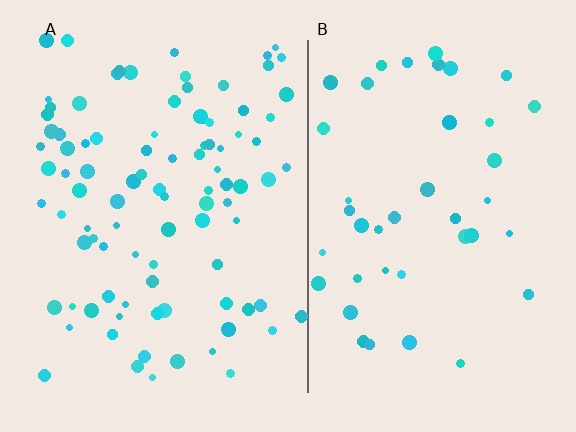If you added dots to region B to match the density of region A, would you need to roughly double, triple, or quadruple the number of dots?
Approximately double.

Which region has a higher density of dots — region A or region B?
A (the left).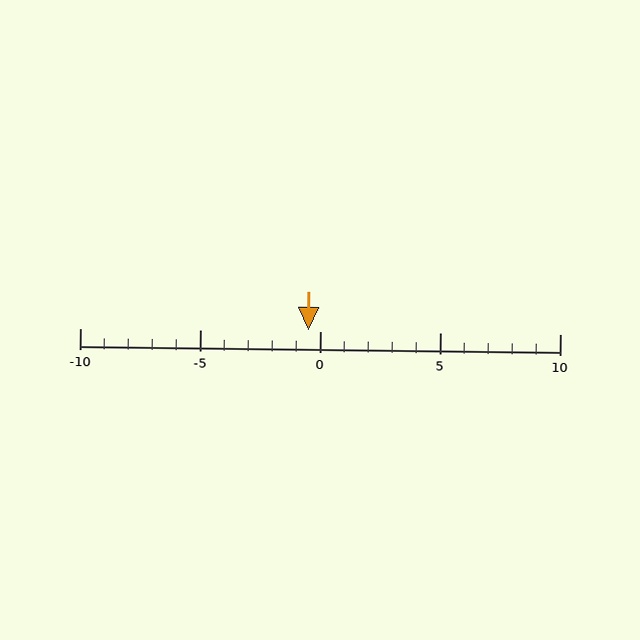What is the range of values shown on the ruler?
The ruler shows values from -10 to 10.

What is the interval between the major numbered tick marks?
The major tick marks are spaced 5 units apart.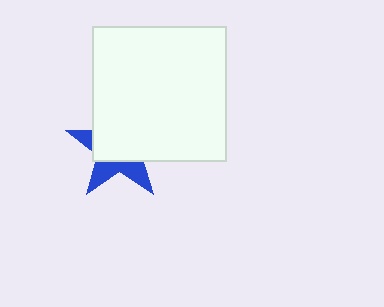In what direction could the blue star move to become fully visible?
The blue star could move toward the lower-left. That would shift it out from behind the white square entirely.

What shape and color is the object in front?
The object in front is a white square.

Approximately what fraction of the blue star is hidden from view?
Roughly 64% of the blue star is hidden behind the white square.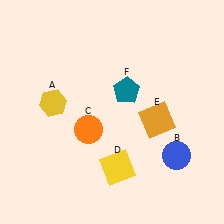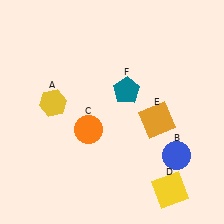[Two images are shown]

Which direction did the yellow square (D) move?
The yellow square (D) moved right.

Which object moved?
The yellow square (D) moved right.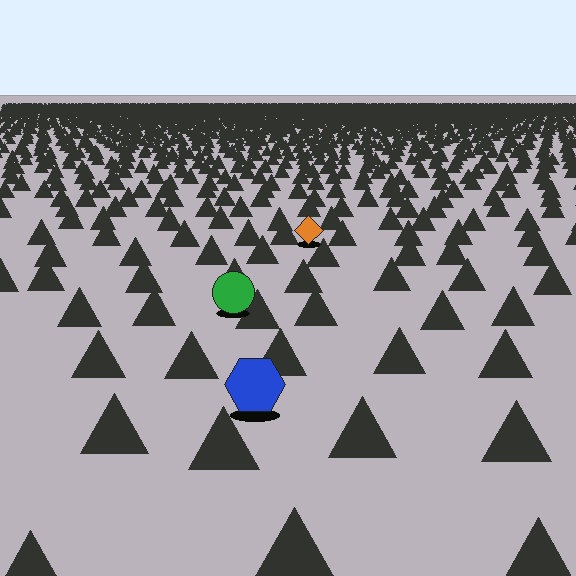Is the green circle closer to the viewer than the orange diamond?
Yes. The green circle is closer — you can tell from the texture gradient: the ground texture is coarser near it.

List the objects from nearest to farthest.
From nearest to farthest: the blue hexagon, the green circle, the orange diamond.